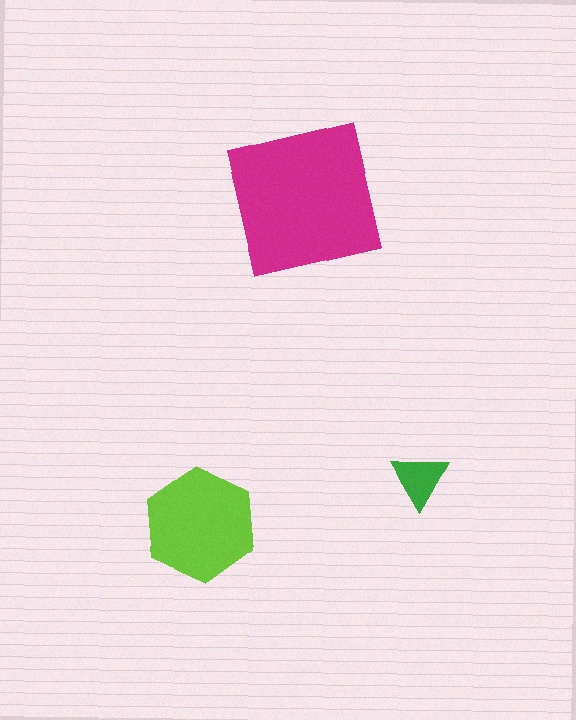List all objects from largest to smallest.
The magenta square, the lime hexagon, the green triangle.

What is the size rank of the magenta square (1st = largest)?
1st.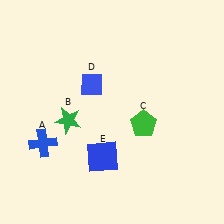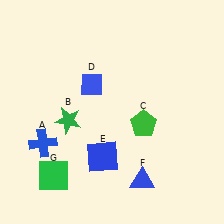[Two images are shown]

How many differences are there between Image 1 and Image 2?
There are 2 differences between the two images.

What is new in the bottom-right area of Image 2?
A blue triangle (F) was added in the bottom-right area of Image 2.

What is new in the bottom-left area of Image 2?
A green square (G) was added in the bottom-left area of Image 2.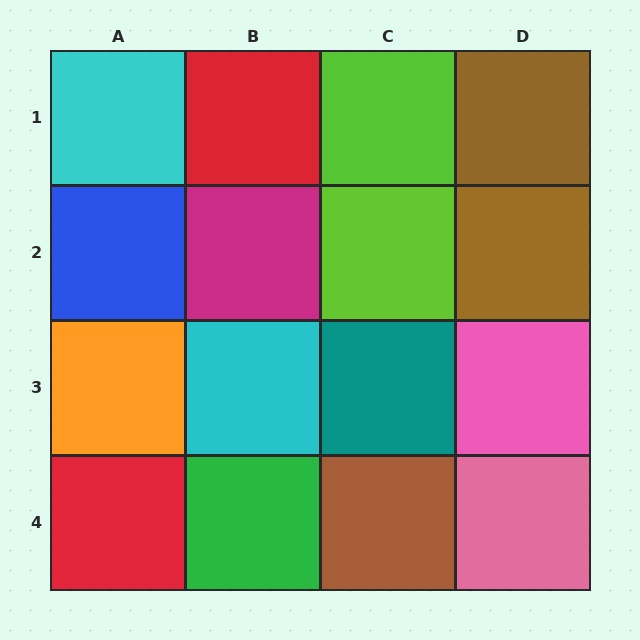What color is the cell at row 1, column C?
Lime.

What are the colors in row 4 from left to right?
Red, green, brown, pink.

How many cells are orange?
1 cell is orange.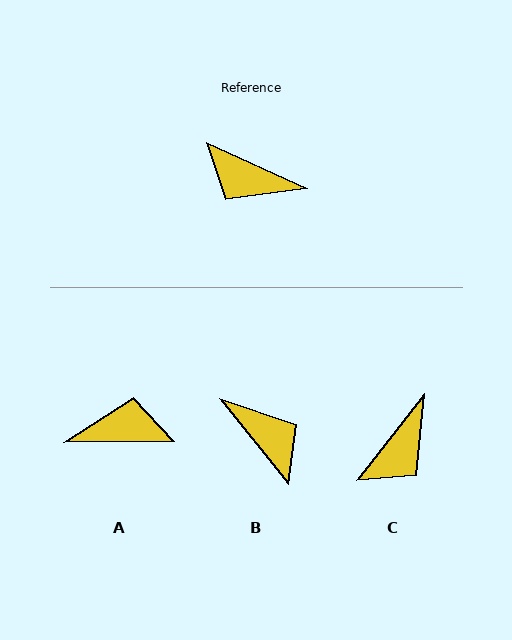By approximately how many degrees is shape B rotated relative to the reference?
Approximately 154 degrees counter-clockwise.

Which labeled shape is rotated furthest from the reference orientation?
A, about 155 degrees away.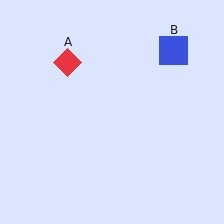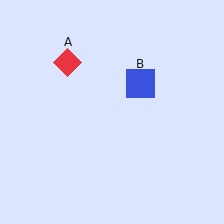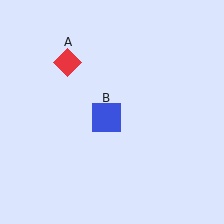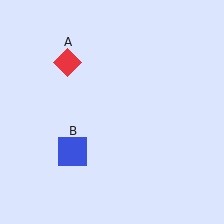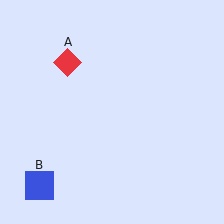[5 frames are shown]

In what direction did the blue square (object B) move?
The blue square (object B) moved down and to the left.